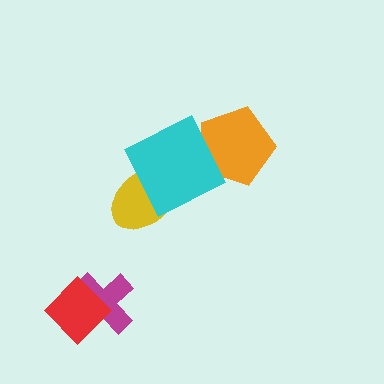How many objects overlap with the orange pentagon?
1 object overlaps with the orange pentagon.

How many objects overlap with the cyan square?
2 objects overlap with the cyan square.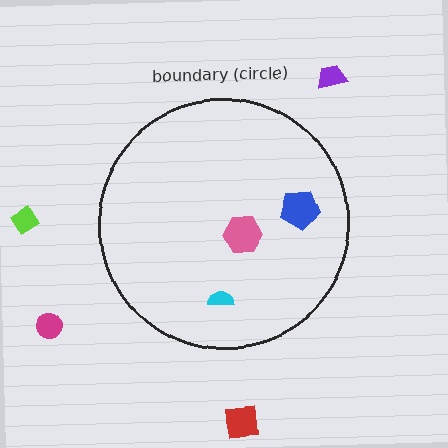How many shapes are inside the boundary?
3 inside, 4 outside.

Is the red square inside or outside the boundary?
Outside.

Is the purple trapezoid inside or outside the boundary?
Outside.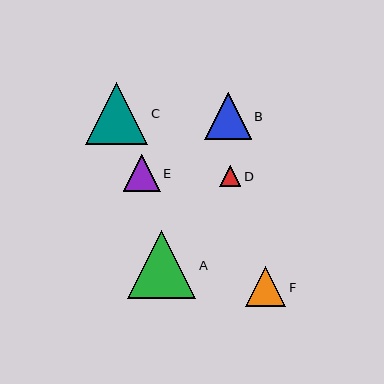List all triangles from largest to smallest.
From largest to smallest: A, C, B, F, E, D.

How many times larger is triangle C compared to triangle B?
Triangle C is approximately 1.3 times the size of triangle B.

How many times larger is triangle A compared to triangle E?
Triangle A is approximately 1.9 times the size of triangle E.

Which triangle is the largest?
Triangle A is the largest with a size of approximately 68 pixels.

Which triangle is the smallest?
Triangle D is the smallest with a size of approximately 22 pixels.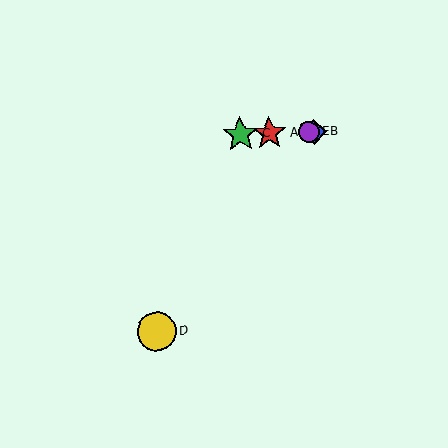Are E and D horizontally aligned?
No, E is at y≈132 and D is at y≈332.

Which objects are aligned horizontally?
Objects A, B, C, E are aligned horizontally.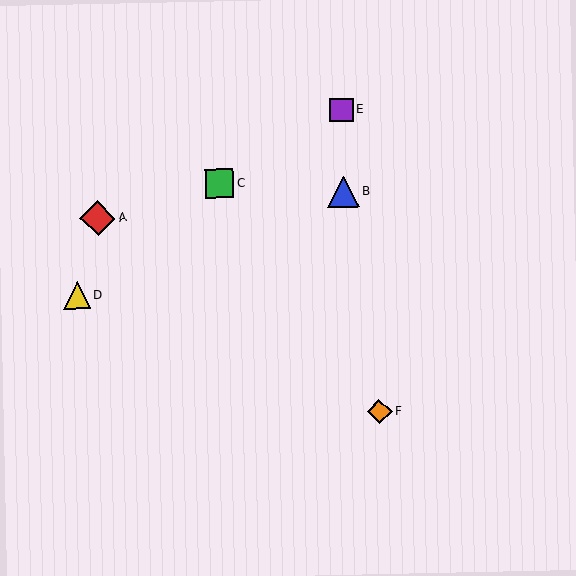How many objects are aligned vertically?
2 objects (B, E) are aligned vertically.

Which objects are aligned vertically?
Objects B, E are aligned vertically.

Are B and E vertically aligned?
Yes, both are at x≈343.